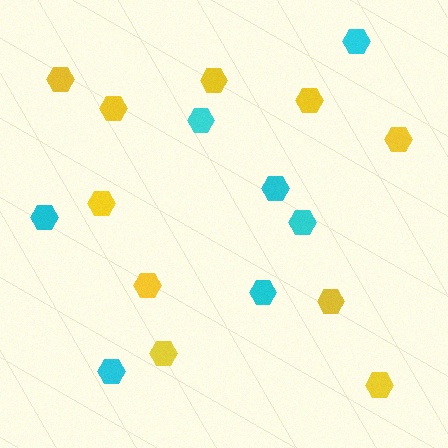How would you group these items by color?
There are 2 groups: one group of cyan hexagons (7) and one group of yellow hexagons (10).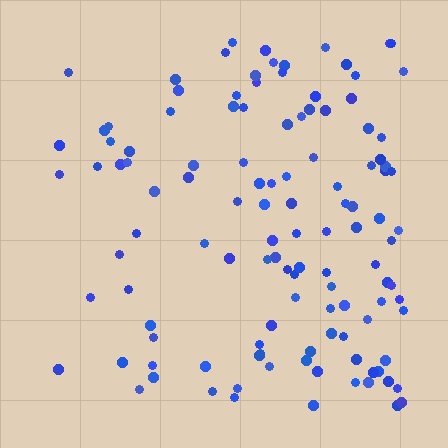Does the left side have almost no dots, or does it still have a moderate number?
Still a moderate number, just noticeably fewer than the right.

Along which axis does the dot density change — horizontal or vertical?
Horizontal.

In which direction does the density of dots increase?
From left to right, with the right side densest.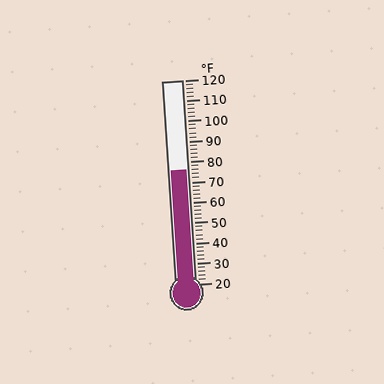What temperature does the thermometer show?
The thermometer shows approximately 76°F.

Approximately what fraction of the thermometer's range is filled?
The thermometer is filled to approximately 55% of its range.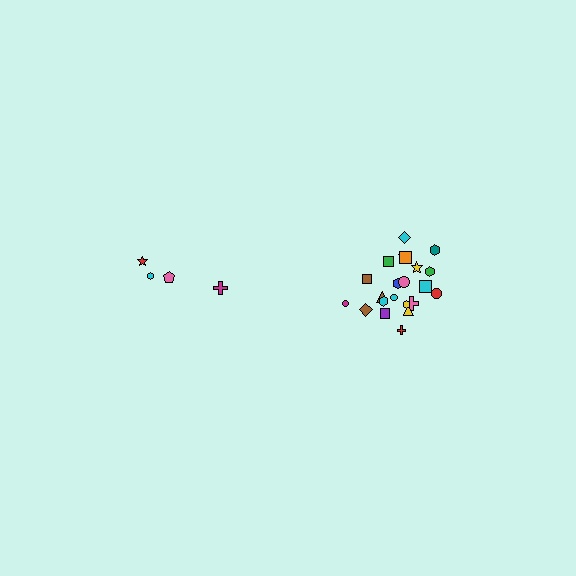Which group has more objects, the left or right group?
The right group.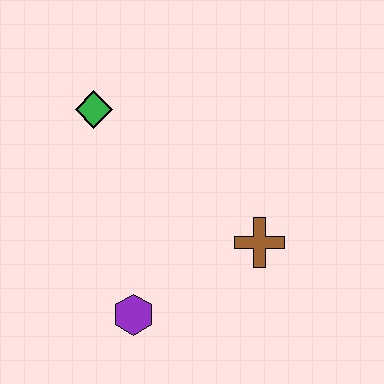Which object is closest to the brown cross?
The purple hexagon is closest to the brown cross.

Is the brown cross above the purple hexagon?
Yes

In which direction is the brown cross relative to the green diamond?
The brown cross is to the right of the green diamond.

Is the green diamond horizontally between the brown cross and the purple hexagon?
No